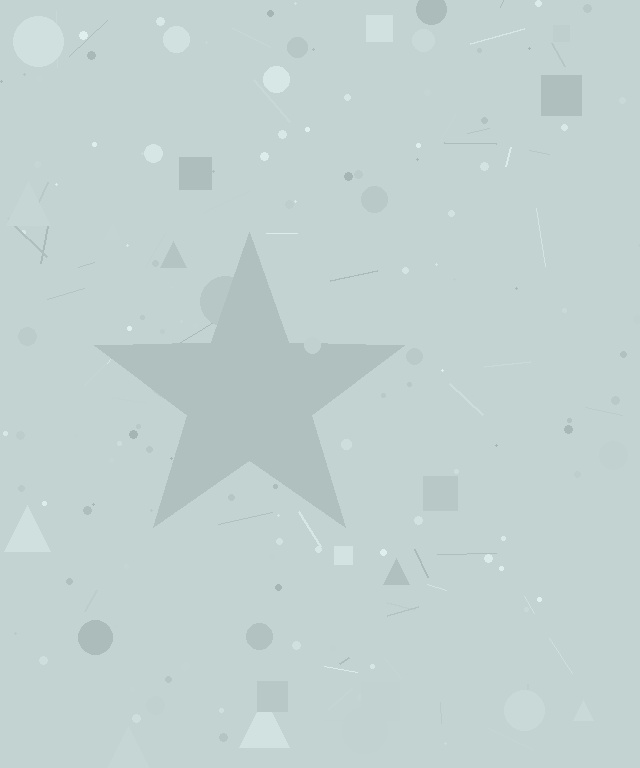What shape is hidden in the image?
A star is hidden in the image.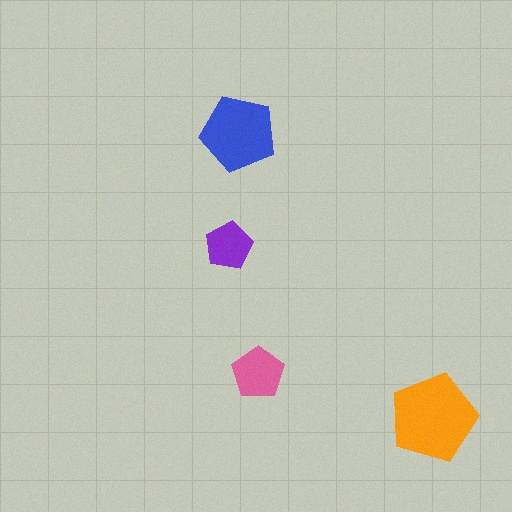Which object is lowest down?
The orange pentagon is bottommost.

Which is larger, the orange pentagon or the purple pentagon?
The orange one.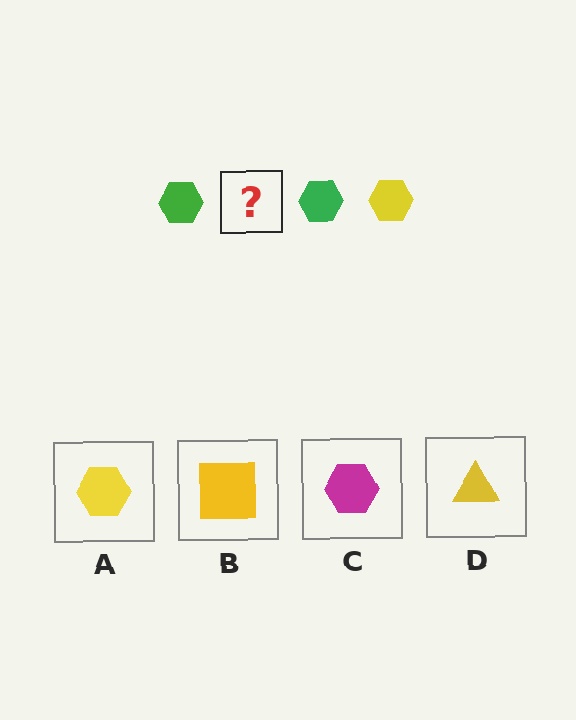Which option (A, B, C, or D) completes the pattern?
A.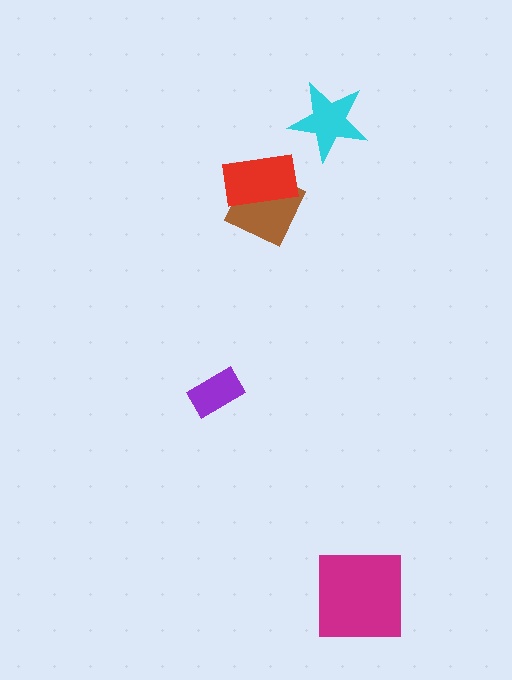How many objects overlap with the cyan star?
0 objects overlap with the cyan star.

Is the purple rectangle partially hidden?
No, no other shape covers it.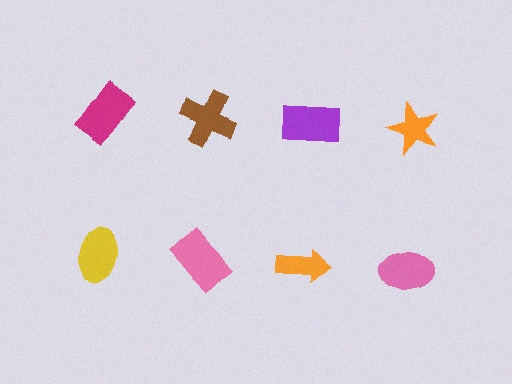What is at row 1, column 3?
A purple rectangle.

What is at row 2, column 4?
A pink ellipse.